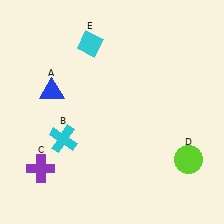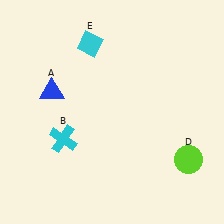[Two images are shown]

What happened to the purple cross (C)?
The purple cross (C) was removed in Image 2. It was in the bottom-left area of Image 1.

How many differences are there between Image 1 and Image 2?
There is 1 difference between the two images.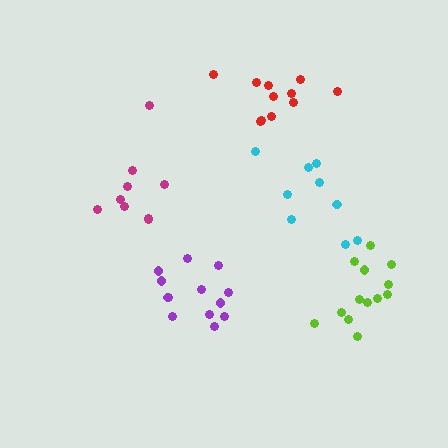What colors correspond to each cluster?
The clusters are colored: cyan, purple, red, lime, magenta.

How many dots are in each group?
Group 1: 9 dots, Group 2: 13 dots, Group 3: 11 dots, Group 4: 13 dots, Group 5: 9 dots (55 total).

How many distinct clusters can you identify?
There are 5 distinct clusters.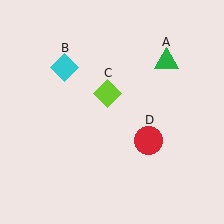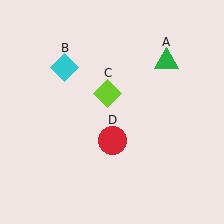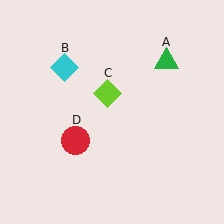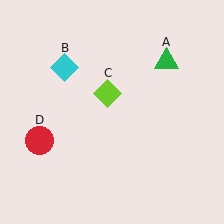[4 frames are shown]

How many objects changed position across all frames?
1 object changed position: red circle (object D).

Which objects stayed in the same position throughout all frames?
Green triangle (object A) and cyan diamond (object B) and lime diamond (object C) remained stationary.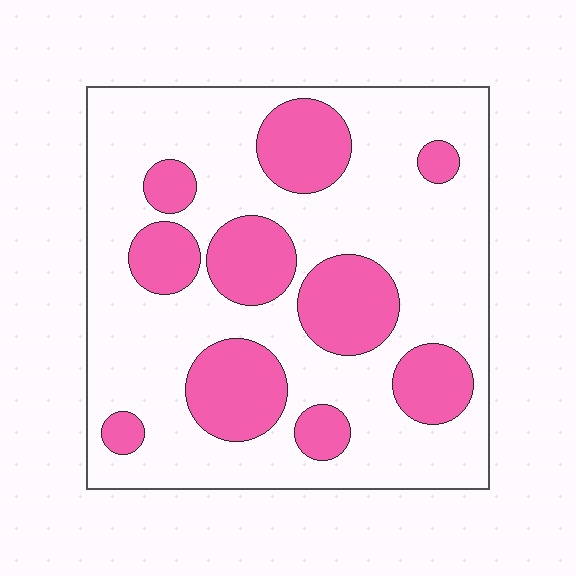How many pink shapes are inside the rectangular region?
10.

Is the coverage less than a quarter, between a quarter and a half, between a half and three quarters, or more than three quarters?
Between a quarter and a half.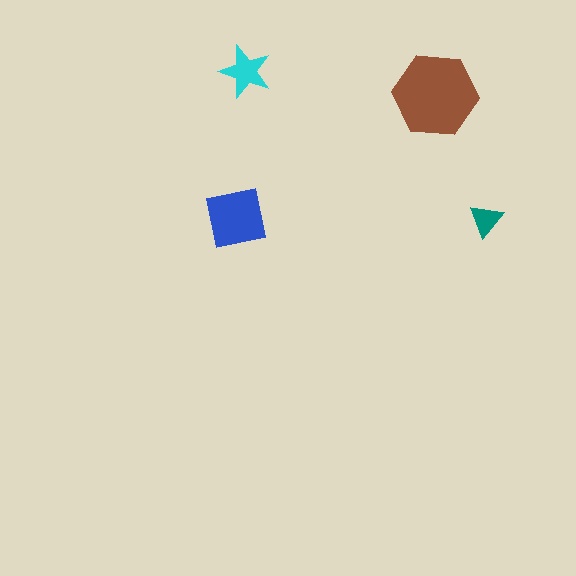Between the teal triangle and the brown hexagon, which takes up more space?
The brown hexagon.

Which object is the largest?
The brown hexagon.